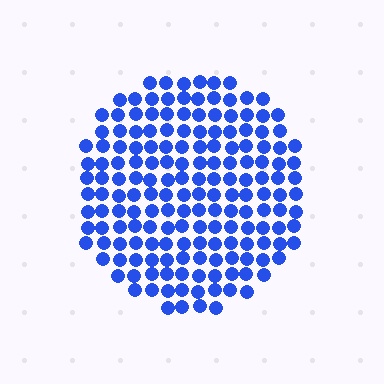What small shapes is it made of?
It is made of small circles.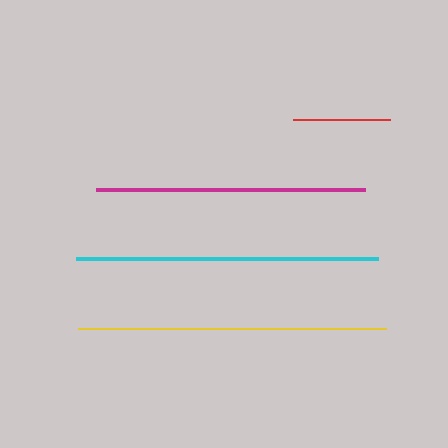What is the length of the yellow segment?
The yellow segment is approximately 308 pixels long.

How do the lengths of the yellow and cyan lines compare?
The yellow and cyan lines are approximately the same length.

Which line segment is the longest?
The yellow line is the longest at approximately 308 pixels.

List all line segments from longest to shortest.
From longest to shortest: yellow, cyan, magenta, red.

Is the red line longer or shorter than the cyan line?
The cyan line is longer than the red line.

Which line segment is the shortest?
The red line is the shortest at approximately 97 pixels.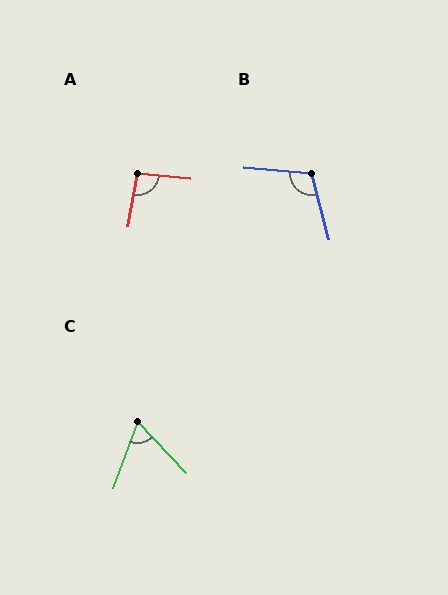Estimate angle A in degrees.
Approximately 95 degrees.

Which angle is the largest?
B, at approximately 110 degrees.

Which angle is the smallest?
C, at approximately 64 degrees.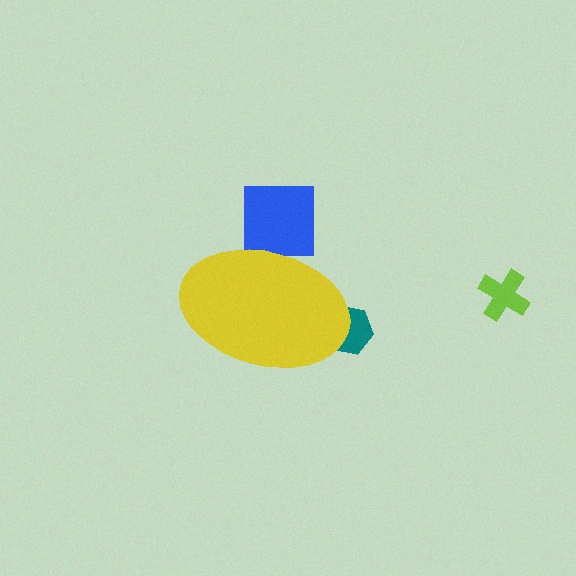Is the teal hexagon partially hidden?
Yes, the teal hexagon is partially hidden behind the yellow ellipse.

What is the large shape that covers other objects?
A yellow ellipse.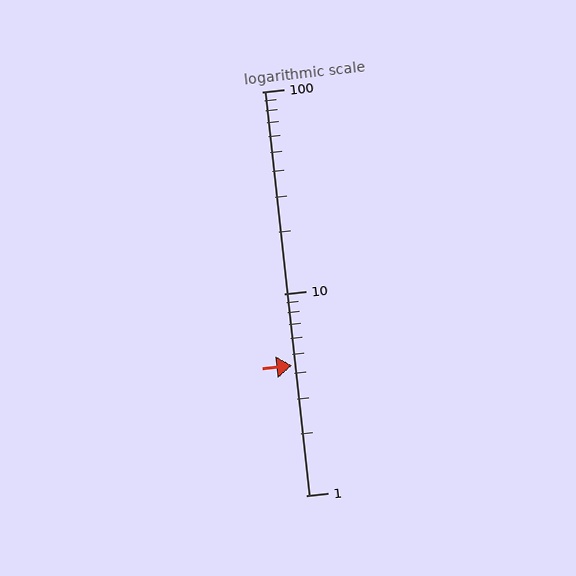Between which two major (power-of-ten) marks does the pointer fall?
The pointer is between 1 and 10.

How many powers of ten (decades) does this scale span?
The scale spans 2 decades, from 1 to 100.